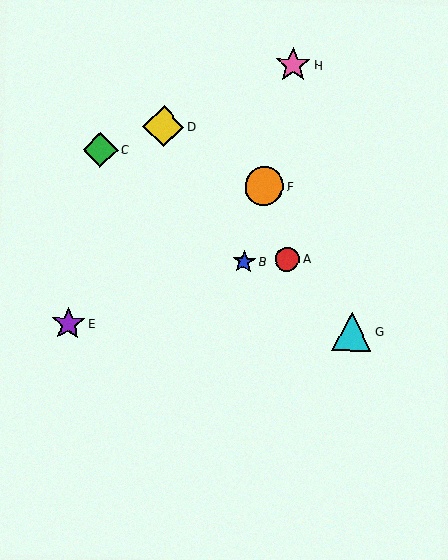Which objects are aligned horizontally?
Objects E, G are aligned horizontally.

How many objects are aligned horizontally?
2 objects (E, G) are aligned horizontally.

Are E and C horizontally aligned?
No, E is at y≈323 and C is at y≈150.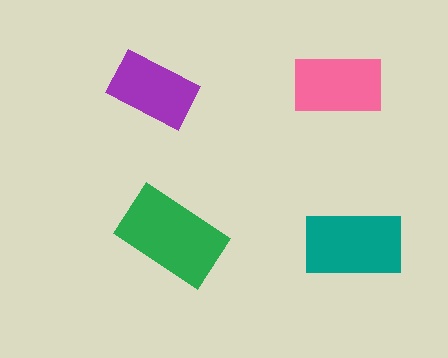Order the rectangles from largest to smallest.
the green one, the teal one, the pink one, the purple one.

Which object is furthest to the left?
The purple rectangle is leftmost.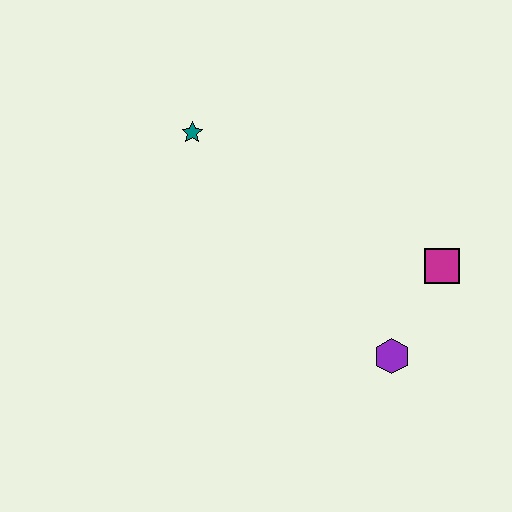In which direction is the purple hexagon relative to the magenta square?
The purple hexagon is below the magenta square.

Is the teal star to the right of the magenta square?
No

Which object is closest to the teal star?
The magenta square is closest to the teal star.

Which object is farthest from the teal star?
The purple hexagon is farthest from the teal star.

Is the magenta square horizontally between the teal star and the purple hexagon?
No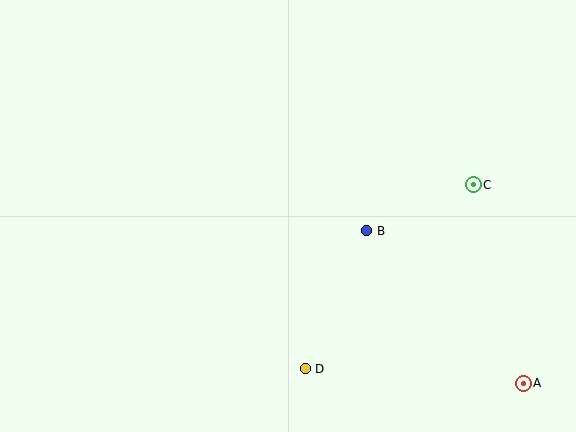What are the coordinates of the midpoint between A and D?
The midpoint between A and D is at (414, 376).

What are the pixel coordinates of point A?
Point A is at (523, 383).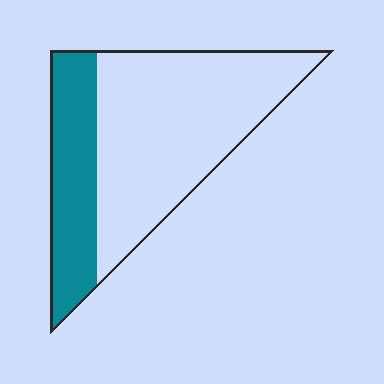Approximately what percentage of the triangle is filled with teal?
Approximately 30%.